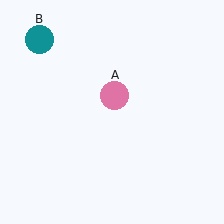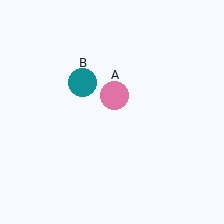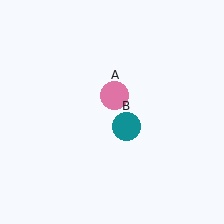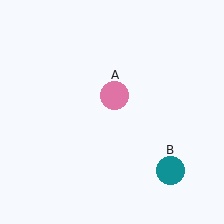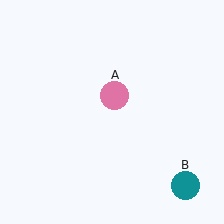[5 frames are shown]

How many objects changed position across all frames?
1 object changed position: teal circle (object B).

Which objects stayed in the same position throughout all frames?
Pink circle (object A) remained stationary.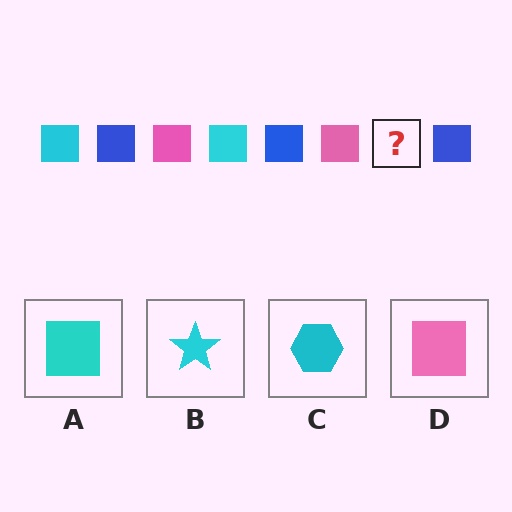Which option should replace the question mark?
Option A.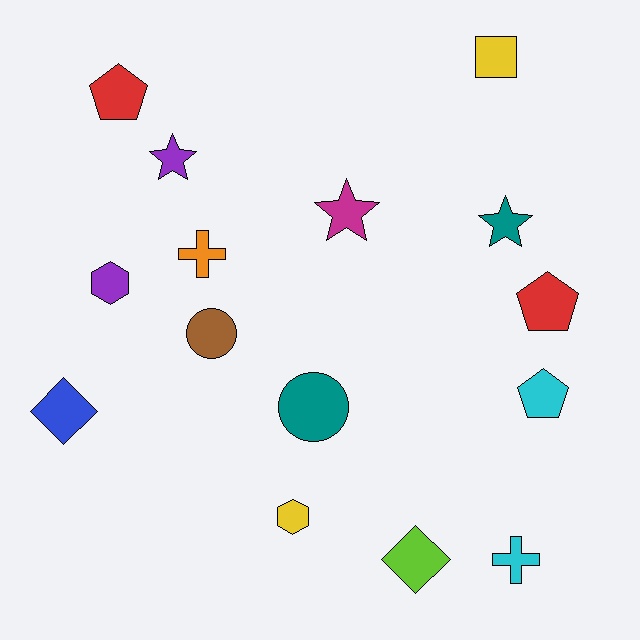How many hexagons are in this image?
There are 2 hexagons.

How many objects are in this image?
There are 15 objects.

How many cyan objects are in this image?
There are 2 cyan objects.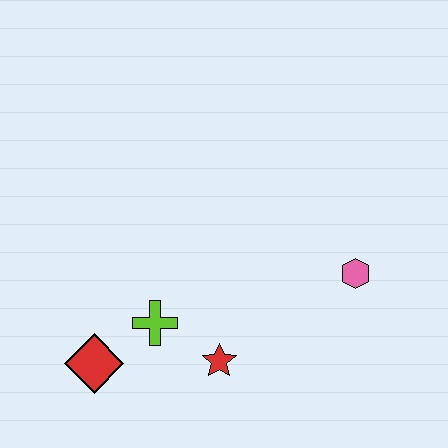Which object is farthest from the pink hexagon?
The red diamond is farthest from the pink hexagon.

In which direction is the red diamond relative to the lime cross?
The red diamond is to the left of the lime cross.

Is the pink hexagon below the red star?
No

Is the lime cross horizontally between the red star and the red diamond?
Yes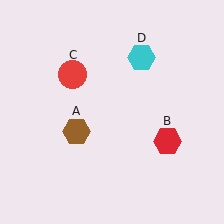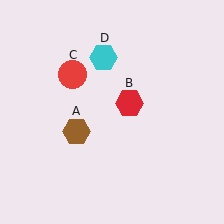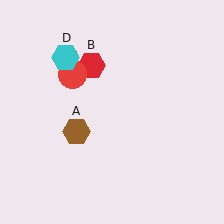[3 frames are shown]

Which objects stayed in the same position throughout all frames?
Brown hexagon (object A) and red circle (object C) remained stationary.